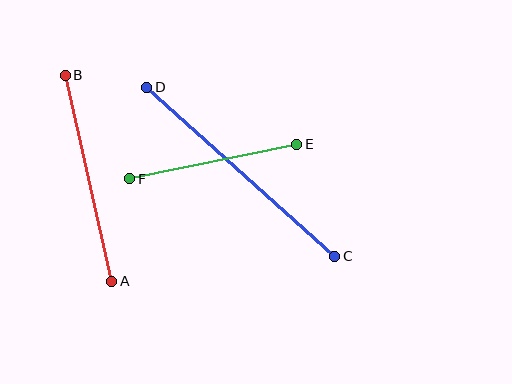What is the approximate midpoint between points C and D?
The midpoint is at approximately (241, 172) pixels.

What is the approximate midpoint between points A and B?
The midpoint is at approximately (88, 178) pixels.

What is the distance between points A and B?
The distance is approximately 211 pixels.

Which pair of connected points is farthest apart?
Points C and D are farthest apart.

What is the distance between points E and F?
The distance is approximately 171 pixels.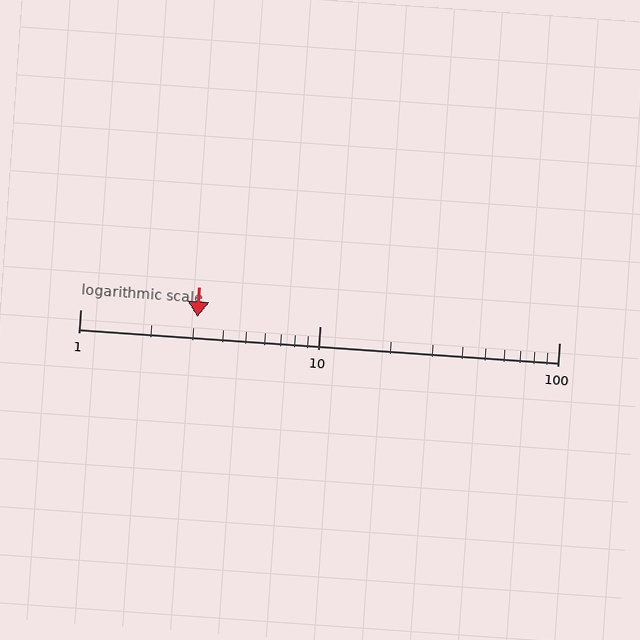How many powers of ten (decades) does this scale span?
The scale spans 2 decades, from 1 to 100.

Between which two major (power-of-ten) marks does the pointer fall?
The pointer is between 1 and 10.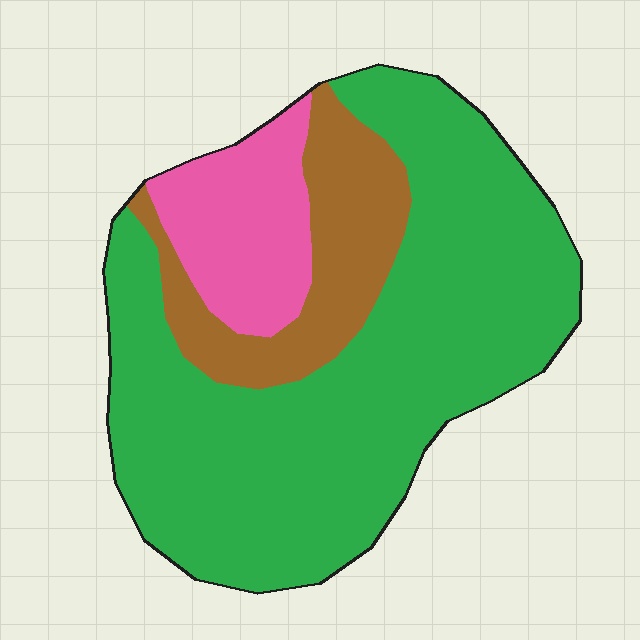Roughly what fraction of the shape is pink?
Pink takes up about one eighth (1/8) of the shape.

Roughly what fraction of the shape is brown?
Brown takes up about one sixth (1/6) of the shape.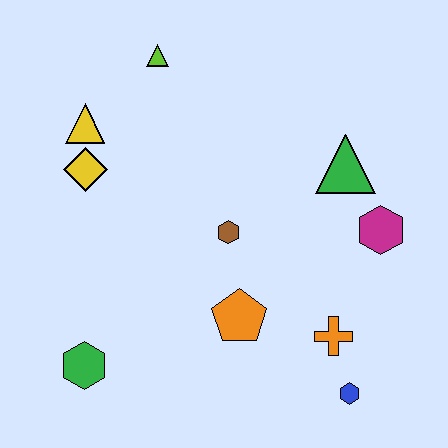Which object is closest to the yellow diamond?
The yellow triangle is closest to the yellow diamond.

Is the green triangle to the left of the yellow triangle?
No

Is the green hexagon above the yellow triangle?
No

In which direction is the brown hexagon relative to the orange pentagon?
The brown hexagon is above the orange pentagon.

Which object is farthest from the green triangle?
The green hexagon is farthest from the green triangle.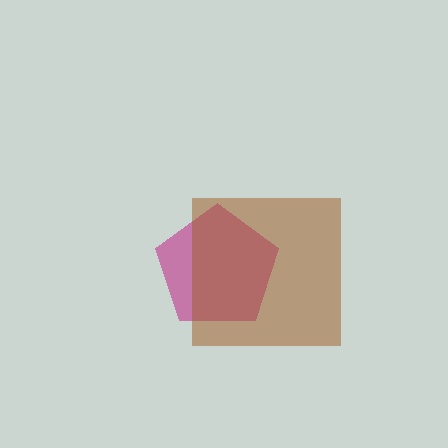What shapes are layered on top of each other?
The layered shapes are: a magenta pentagon, a brown square.